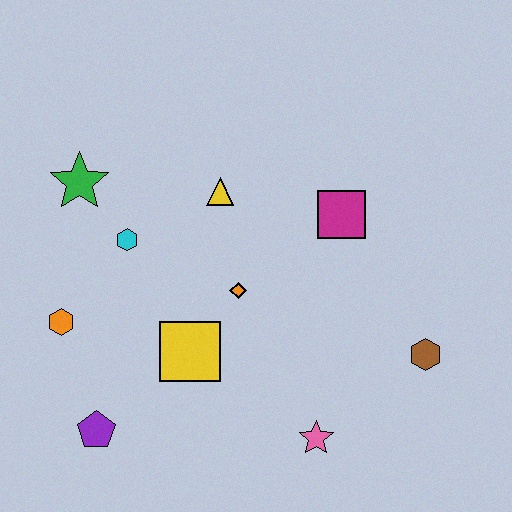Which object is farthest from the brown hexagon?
The green star is farthest from the brown hexagon.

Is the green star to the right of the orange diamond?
No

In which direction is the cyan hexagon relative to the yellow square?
The cyan hexagon is above the yellow square.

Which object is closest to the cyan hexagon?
The green star is closest to the cyan hexagon.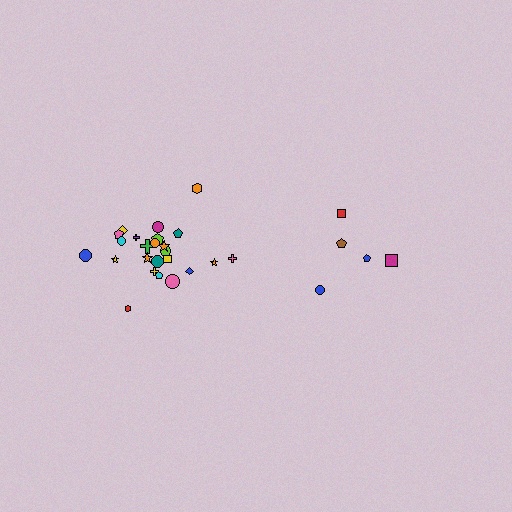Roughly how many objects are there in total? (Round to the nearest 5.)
Roughly 30 objects in total.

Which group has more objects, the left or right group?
The left group.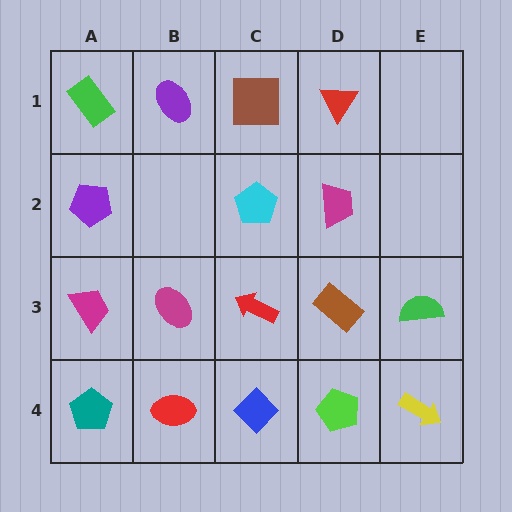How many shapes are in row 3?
5 shapes.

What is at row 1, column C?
A brown square.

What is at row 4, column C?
A blue diamond.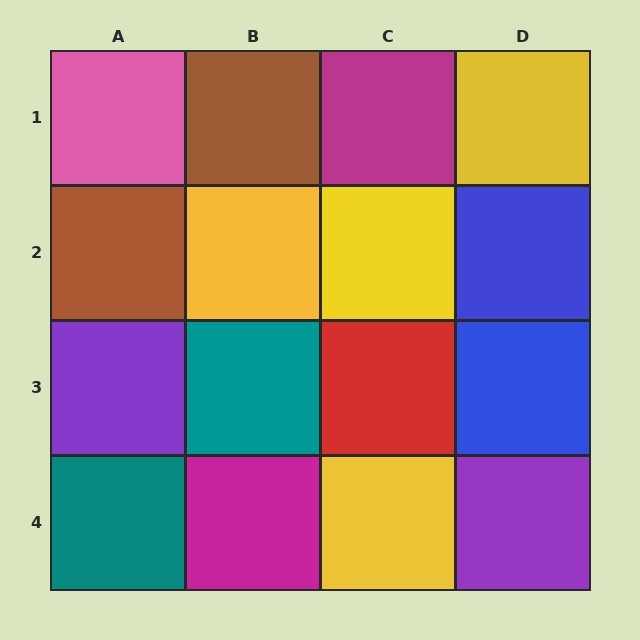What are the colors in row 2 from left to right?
Brown, yellow, yellow, blue.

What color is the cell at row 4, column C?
Yellow.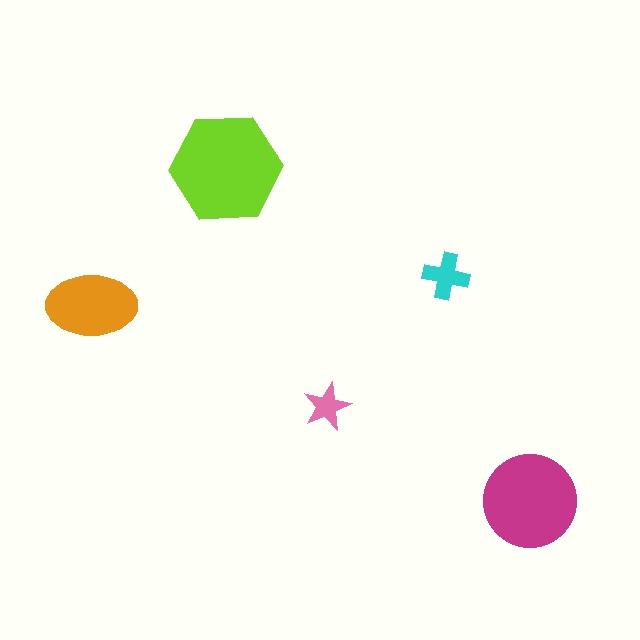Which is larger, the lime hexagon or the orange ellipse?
The lime hexagon.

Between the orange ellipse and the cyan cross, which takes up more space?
The orange ellipse.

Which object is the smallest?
The pink star.